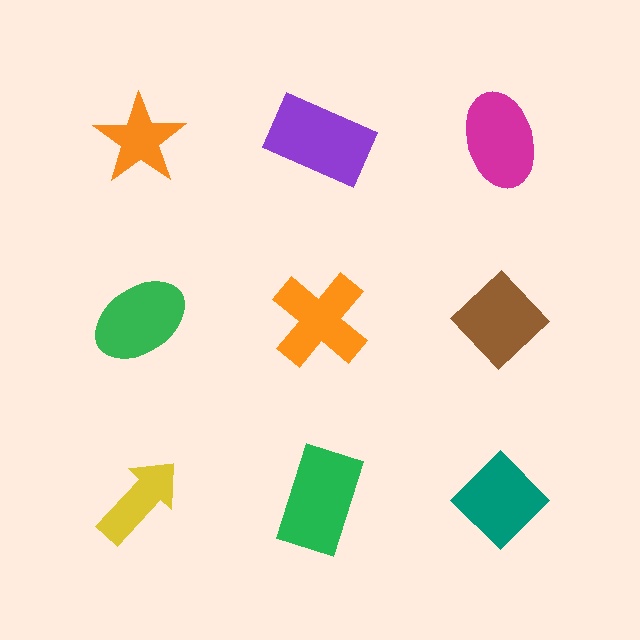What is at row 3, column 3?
A teal diamond.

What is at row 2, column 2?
An orange cross.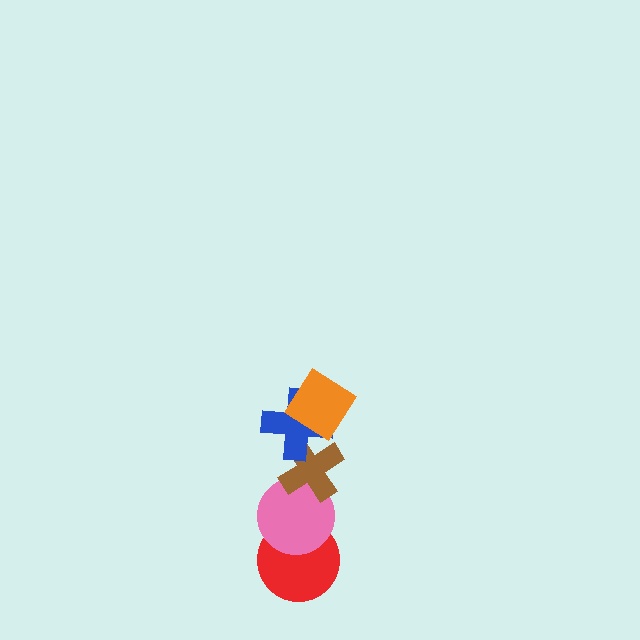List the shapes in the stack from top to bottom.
From top to bottom: the orange diamond, the blue cross, the brown cross, the pink circle, the red circle.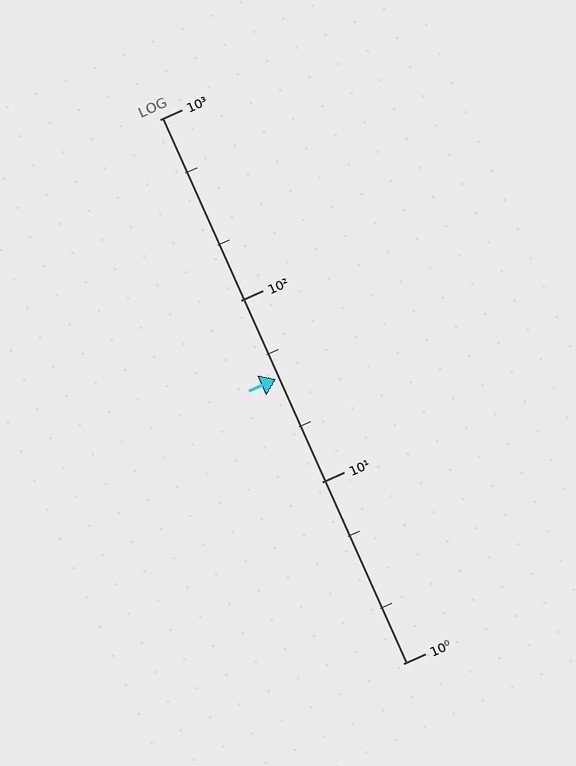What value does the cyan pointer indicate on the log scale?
The pointer indicates approximately 37.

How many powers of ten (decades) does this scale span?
The scale spans 3 decades, from 1 to 1000.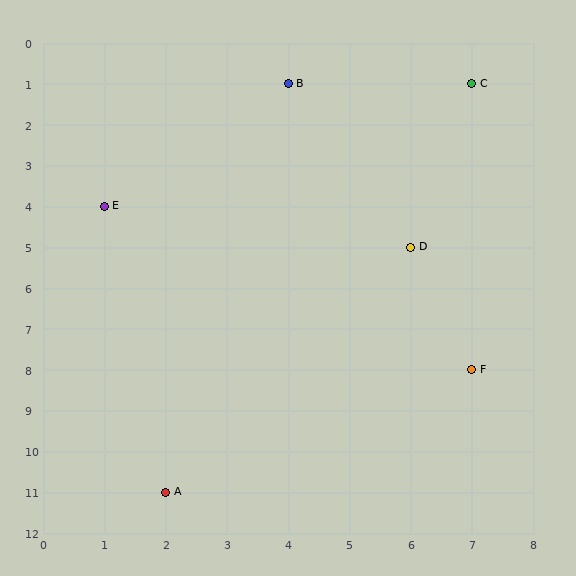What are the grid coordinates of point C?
Point C is at grid coordinates (7, 1).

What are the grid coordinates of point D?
Point D is at grid coordinates (6, 5).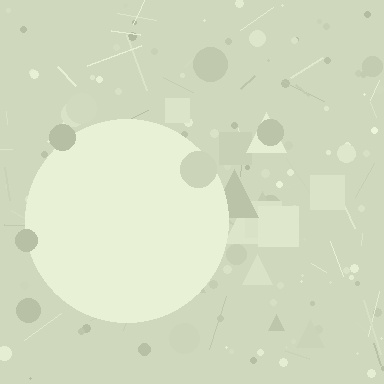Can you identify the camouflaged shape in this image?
The camouflaged shape is a circle.